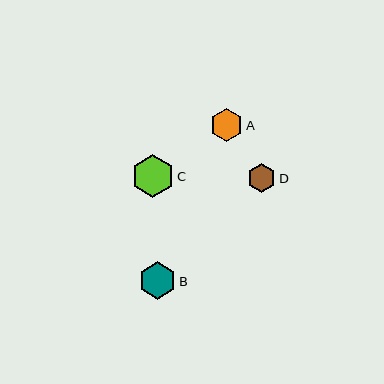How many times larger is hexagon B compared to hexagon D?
Hexagon B is approximately 1.3 times the size of hexagon D.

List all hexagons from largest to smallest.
From largest to smallest: C, B, A, D.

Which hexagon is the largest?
Hexagon C is the largest with a size of approximately 43 pixels.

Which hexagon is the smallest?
Hexagon D is the smallest with a size of approximately 28 pixels.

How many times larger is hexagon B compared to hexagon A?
Hexagon B is approximately 1.1 times the size of hexagon A.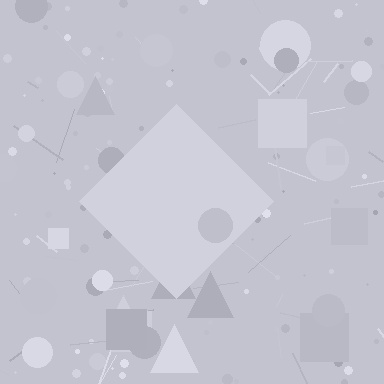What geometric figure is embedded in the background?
A diamond is embedded in the background.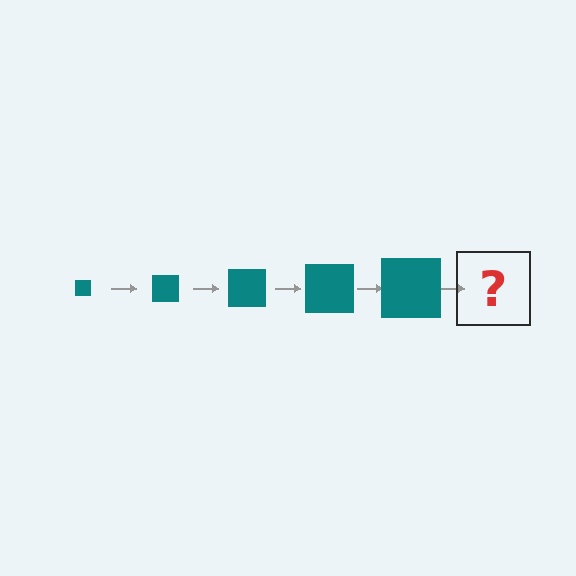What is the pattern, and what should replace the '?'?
The pattern is that the square gets progressively larger each step. The '?' should be a teal square, larger than the previous one.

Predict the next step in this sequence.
The next step is a teal square, larger than the previous one.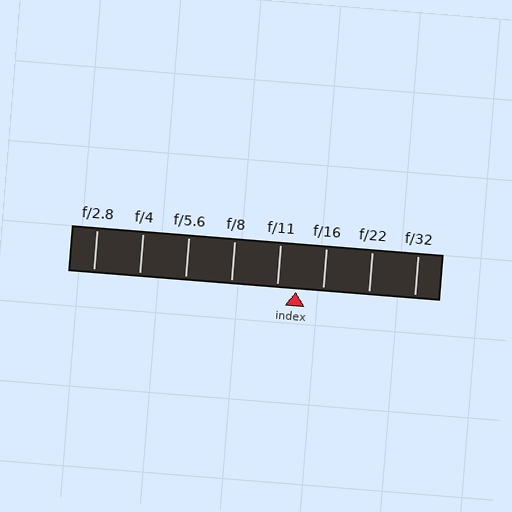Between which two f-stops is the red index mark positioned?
The index mark is between f/11 and f/16.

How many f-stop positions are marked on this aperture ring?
There are 8 f-stop positions marked.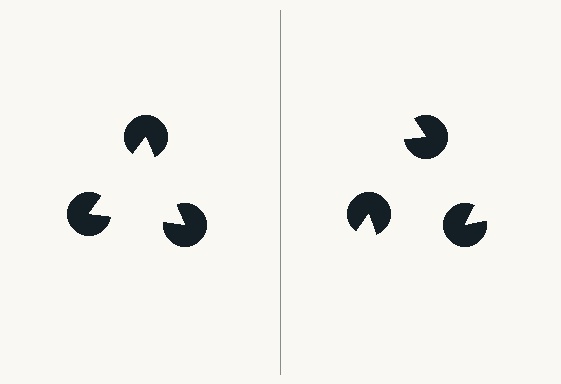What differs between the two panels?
The pac-man discs are positioned identically on both sides; only the wedge orientations differ. On the left they align to a triangle; on the right they are misaligned.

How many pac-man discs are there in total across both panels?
6 — 3 on each side.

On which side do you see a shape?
An illusory triangle appears on the left side. On the right side the wedge cuts are rotated, so no coherent shape forms.